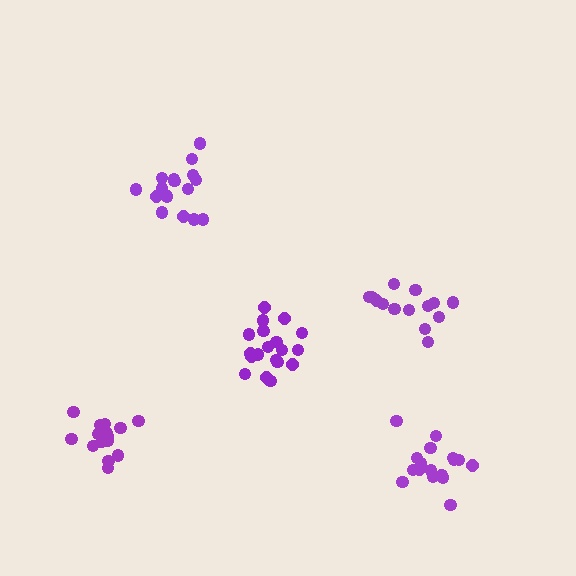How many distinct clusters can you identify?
There are 5 distinct clusters.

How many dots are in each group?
Group 1: 17 dots, Group 2: 14 dots, Group 3: 18 dots, Group 4: 19 dots, Group 5: 15 dots (83 total).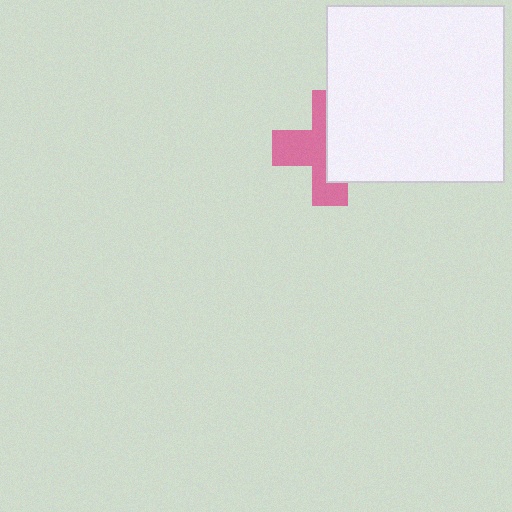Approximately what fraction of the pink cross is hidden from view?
Roughly 50% of the pink cross is hidden behind the white square.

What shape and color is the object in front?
The object in front is a white square.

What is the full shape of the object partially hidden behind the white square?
The partially hidden object is a pink cross.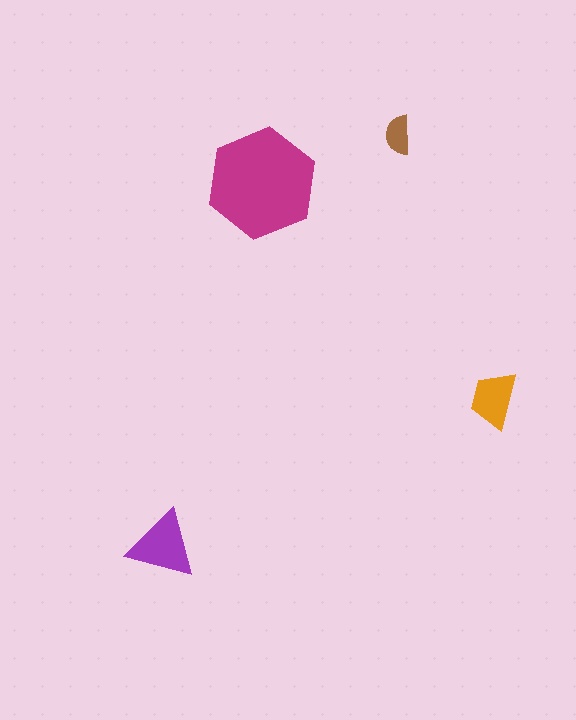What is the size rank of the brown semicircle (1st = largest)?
4th.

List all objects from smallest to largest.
The brown semicircle, the orange trapezoid, the purple triangle, the magenta hexagon.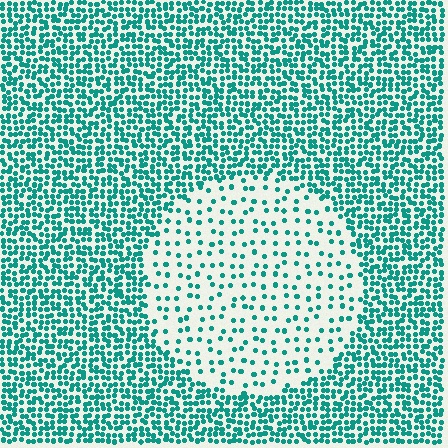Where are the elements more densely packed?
The elements are more densely packed outside the circle boundary.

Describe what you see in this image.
The image contains small teal elements arranged at two different densities. A circle-shaped region is visible where the elements are less densely packed than the surrounding area.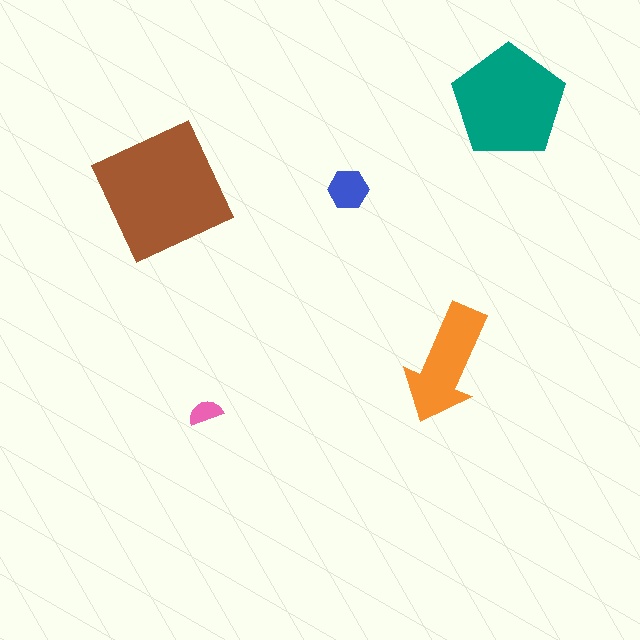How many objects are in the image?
There are 5 objects in the image.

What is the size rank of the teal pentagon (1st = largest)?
2nd.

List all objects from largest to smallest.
The brown square, the teal pentagon, the orange arrow, the blue hexagon, the pink semicircle.